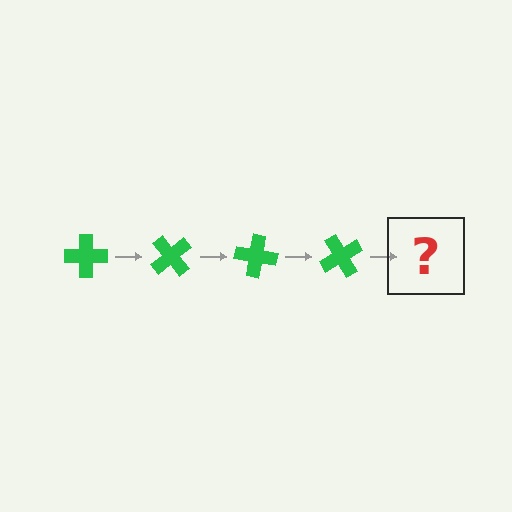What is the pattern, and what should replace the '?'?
The pattern is that the cross rotates 50 degrees each step. The '?' should be a green cross rotated 200 degrees.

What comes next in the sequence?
The next element should be a green cross rotated 200 degrees.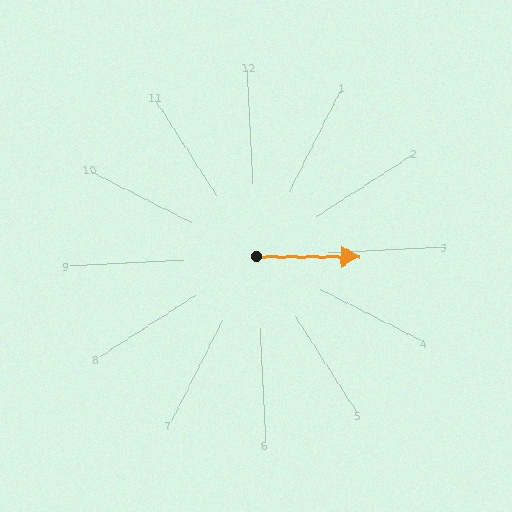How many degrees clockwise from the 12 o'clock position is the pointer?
Approximately 93 degrees.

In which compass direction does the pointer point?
East.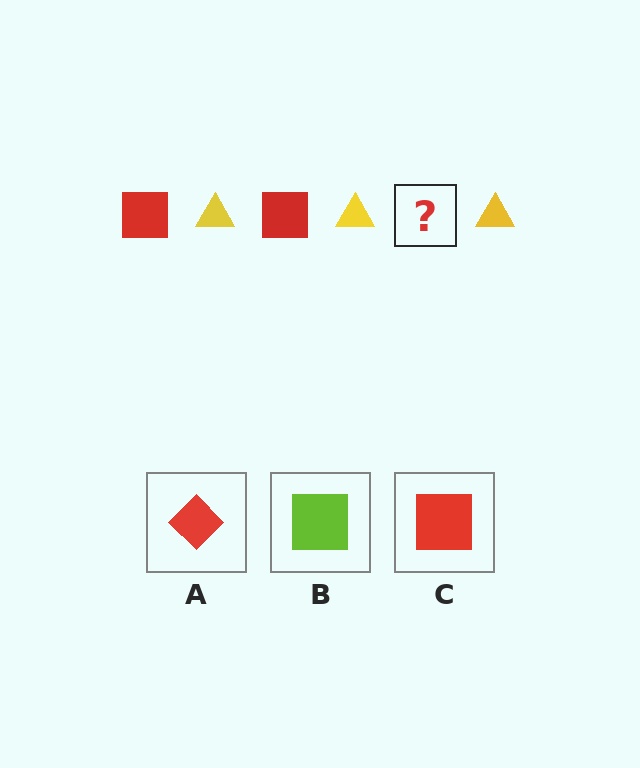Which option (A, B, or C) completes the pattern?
C.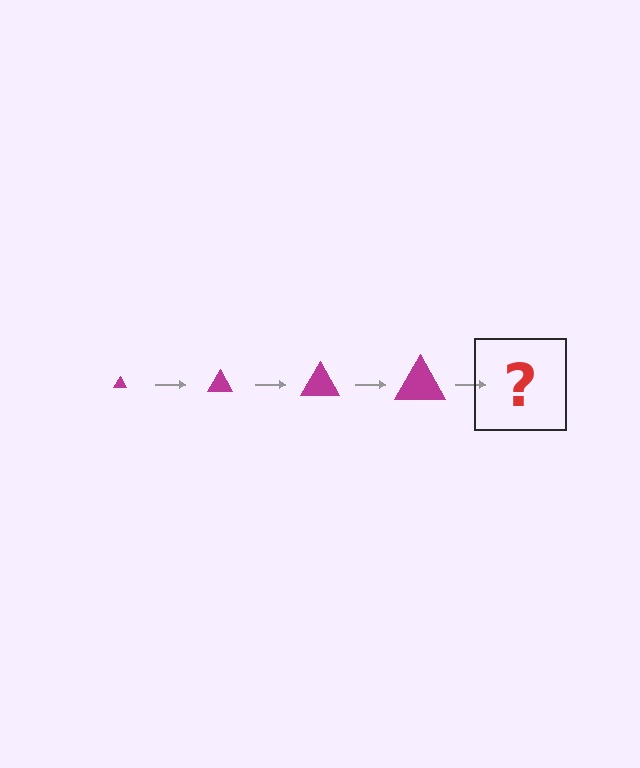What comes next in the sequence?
The next element should be a magenta triangle, larger than the previous one.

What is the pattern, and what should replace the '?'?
The pattern is that the triangle gets progressively larger each step. The '?' should be a magenta triangle, larger than the previous one.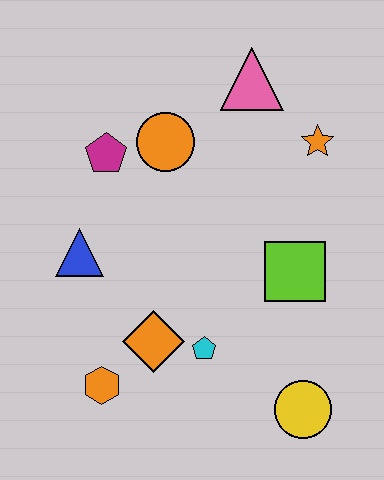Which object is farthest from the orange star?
The orange hexagon is farthest from the orange star.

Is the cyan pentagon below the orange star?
Yes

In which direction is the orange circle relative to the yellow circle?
The orange circle is above the yellow circle.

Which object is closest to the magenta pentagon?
The orange circle is closest to the magenta pentagon.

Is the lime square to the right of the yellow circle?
No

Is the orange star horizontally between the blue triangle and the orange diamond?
No